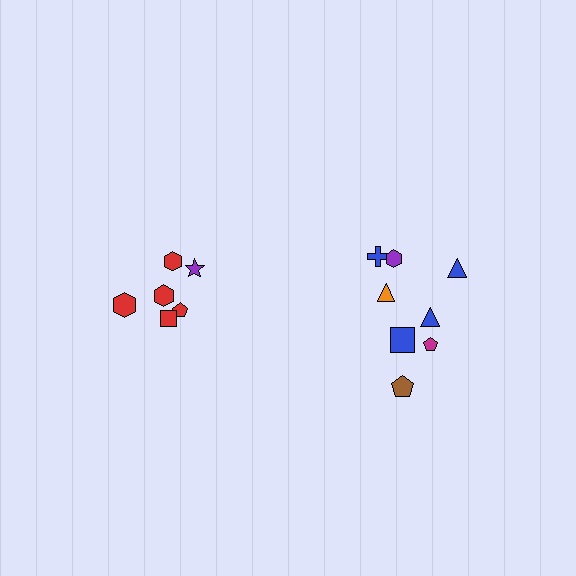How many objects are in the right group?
There are 8 objects.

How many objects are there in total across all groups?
There are 14 objects.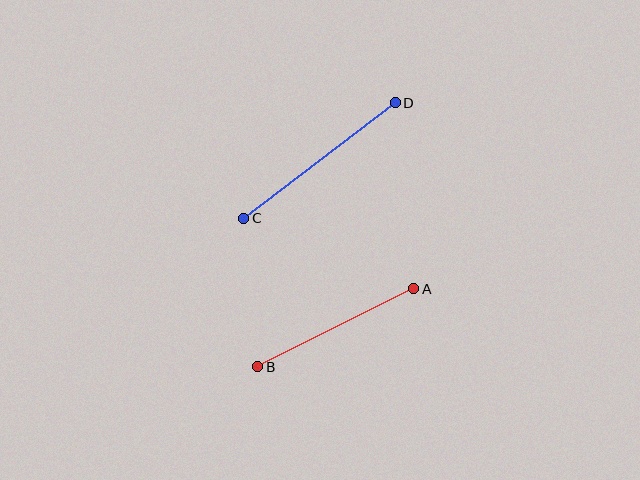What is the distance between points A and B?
The distance is approximately 174 pixels.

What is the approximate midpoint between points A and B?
The midpoint is at approximately (336, 328) pixels.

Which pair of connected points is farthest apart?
Points C and D are farthest apart.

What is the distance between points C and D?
The distance is approximately 190 pixels.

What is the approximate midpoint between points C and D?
The midpoint is at approximately (320, 161) pixels.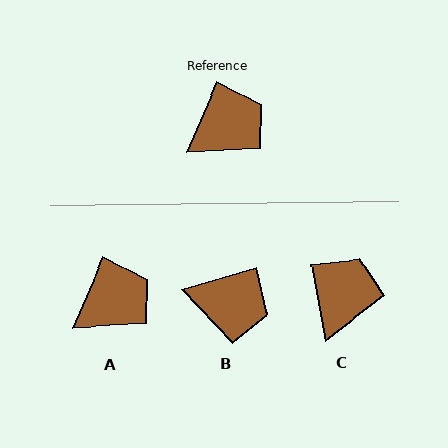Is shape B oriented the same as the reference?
No, it is off by about 49 degrees.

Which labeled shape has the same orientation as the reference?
A.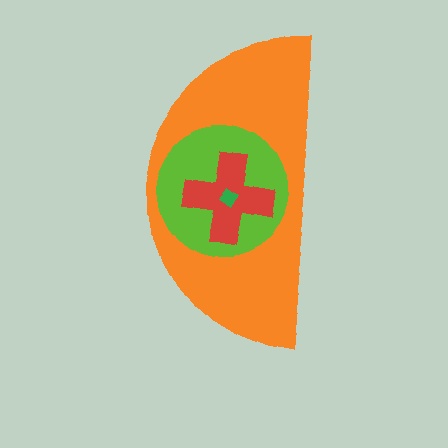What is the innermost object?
The green diamond.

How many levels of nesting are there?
4.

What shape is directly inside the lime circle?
The red cross.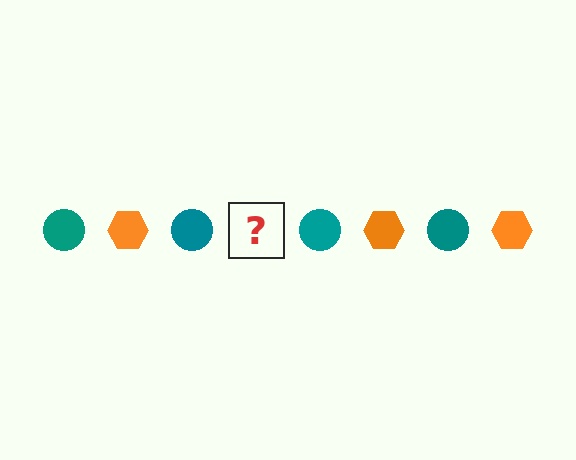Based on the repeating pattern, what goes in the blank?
The blank should be an orange hexagon.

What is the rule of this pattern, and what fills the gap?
The rule is that the pattern alternates between teal circle and orange hexagon. The gap should be filled with an orange hexagon.